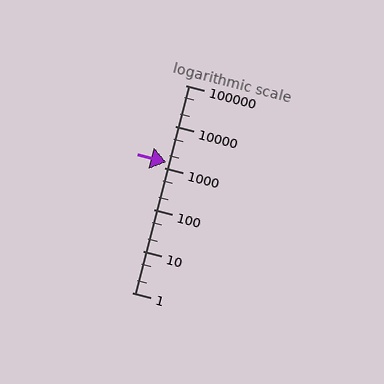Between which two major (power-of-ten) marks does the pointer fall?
The pointer is between 1000 and 10000.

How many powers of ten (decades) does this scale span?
The scale spans 5 decades, from 1 to 100000.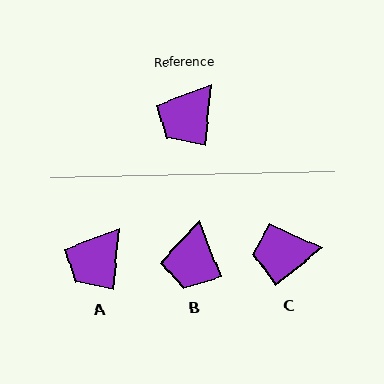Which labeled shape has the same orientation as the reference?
A.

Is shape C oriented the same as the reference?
No, it is off by about 45 degrees.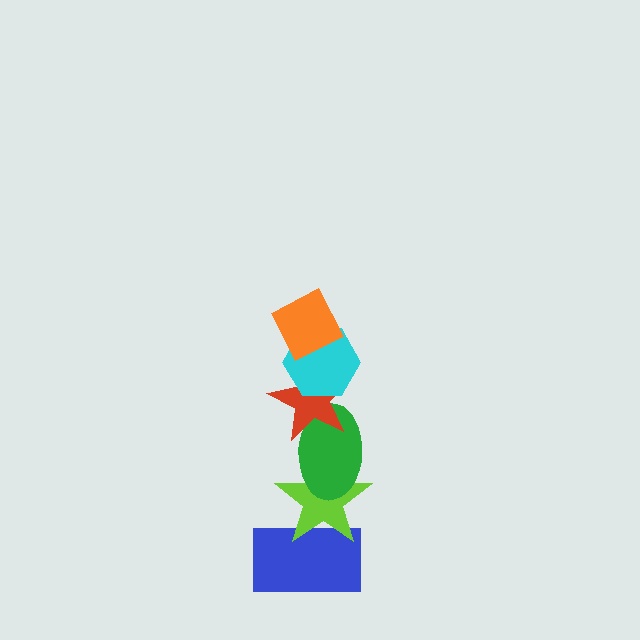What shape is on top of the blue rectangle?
The lime star is on top of the blue rectangle.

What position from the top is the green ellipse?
The green ellipse is 4th from the top.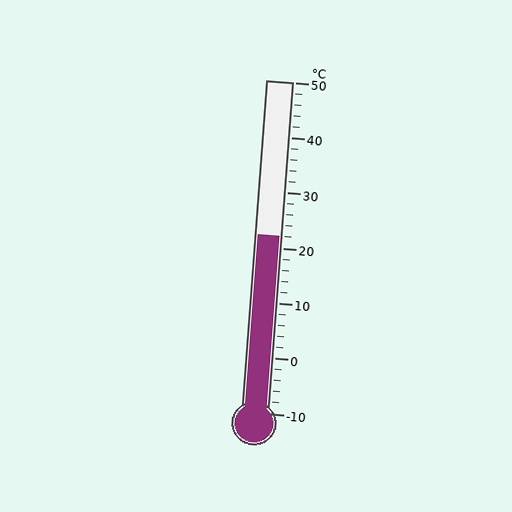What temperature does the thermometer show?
The thermometer shows approximately 22°C.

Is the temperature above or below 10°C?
The temperature is above 10°C.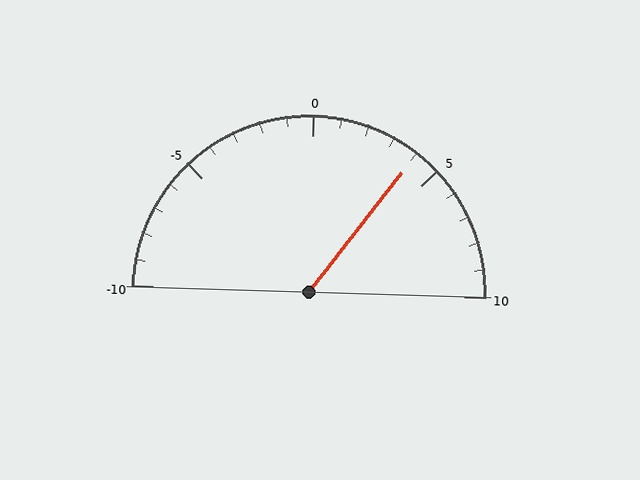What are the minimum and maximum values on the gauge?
The gauge ranges from -10 to 10.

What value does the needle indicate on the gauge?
The needle indicates approximately 4.